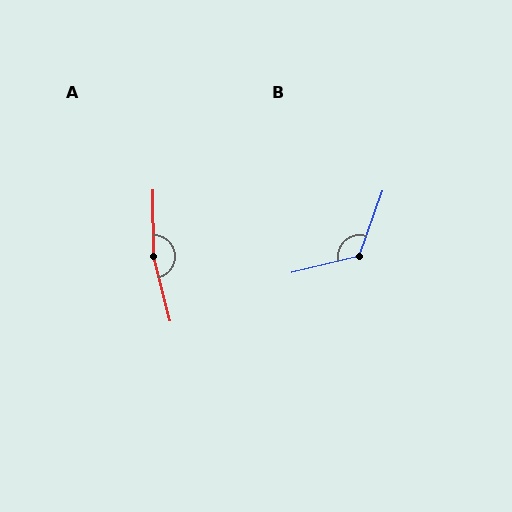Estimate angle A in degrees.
Approximately 166 degrees.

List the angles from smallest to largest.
B (123°), A (166°).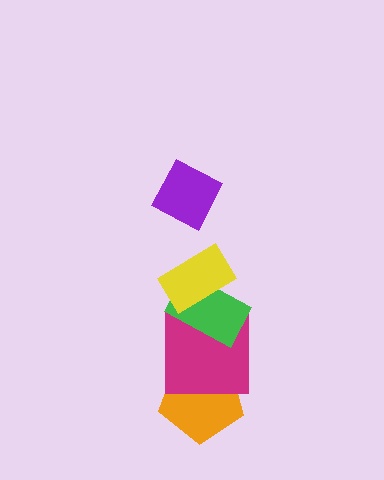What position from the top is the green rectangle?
The green rectangle is 3rd from the top.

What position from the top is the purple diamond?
The purple diamond is 1st from the top.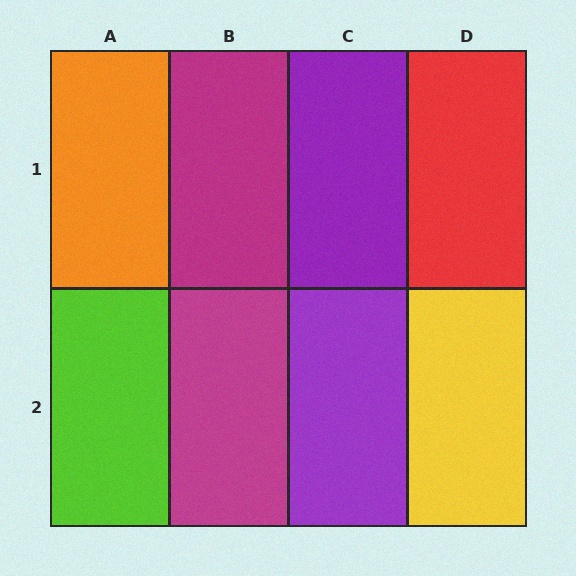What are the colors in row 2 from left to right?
Lime, magenta, purple, yellow.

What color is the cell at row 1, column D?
Red.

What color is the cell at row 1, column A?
Orange.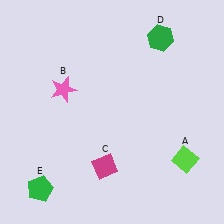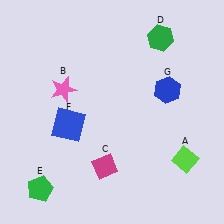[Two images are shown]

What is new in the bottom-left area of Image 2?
A blue square (F) was added in the bottom-left area of Image 2.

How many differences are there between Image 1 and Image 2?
There are 2 differences between the two images.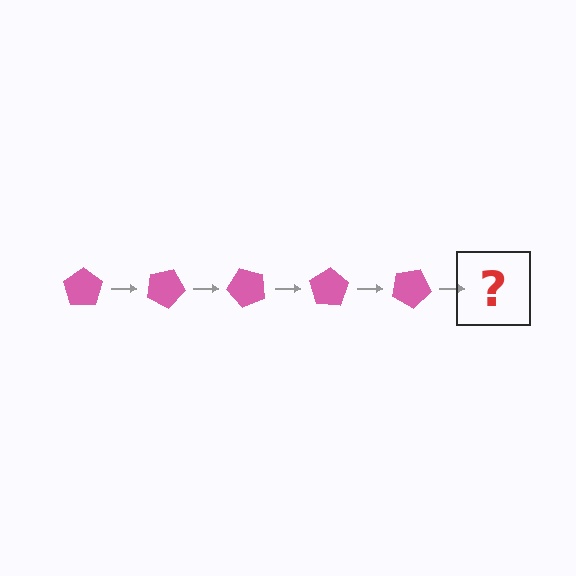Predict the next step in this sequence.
The next step is a pink pentagon rotated 125 degrees.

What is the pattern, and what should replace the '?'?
The pattern is that the pentagon rotates 25 degrees each step. The '?' should be a pink pentagon rotated 125 degrees.